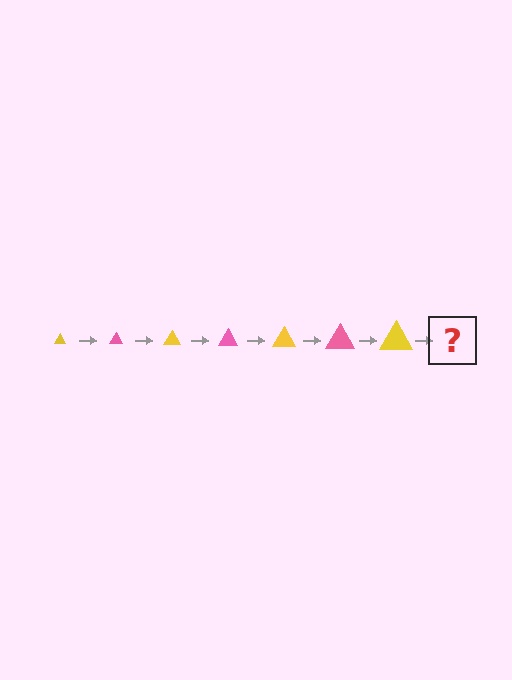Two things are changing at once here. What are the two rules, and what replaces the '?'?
The two rules are that the triangle grows larger each step and the color cycles through yellow and pink. The '?' should be a pink triangle, larger than the previous one.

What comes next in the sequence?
The next element should be a pink triangle, larger than the previous one.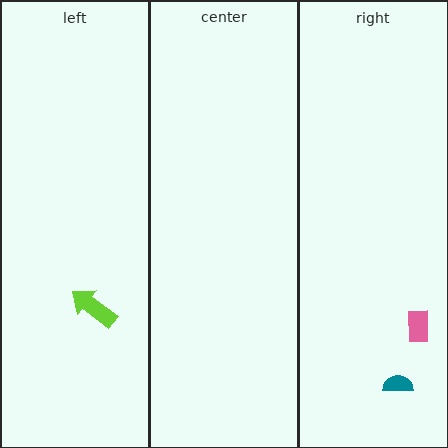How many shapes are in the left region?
1.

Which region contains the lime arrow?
The left region.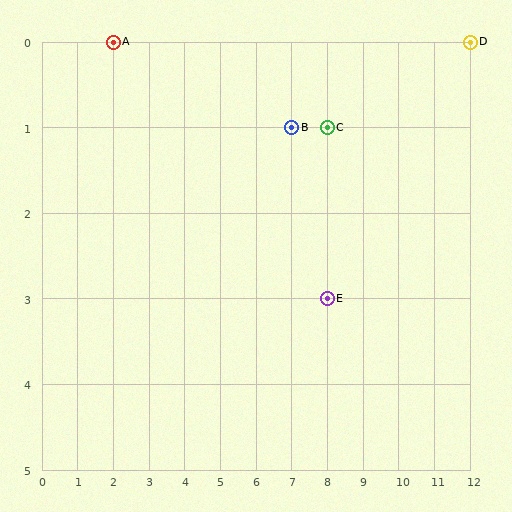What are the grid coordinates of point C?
Point C is at grid coordinates (8, 1).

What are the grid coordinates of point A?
Point A is at grid coordinates (2, 0).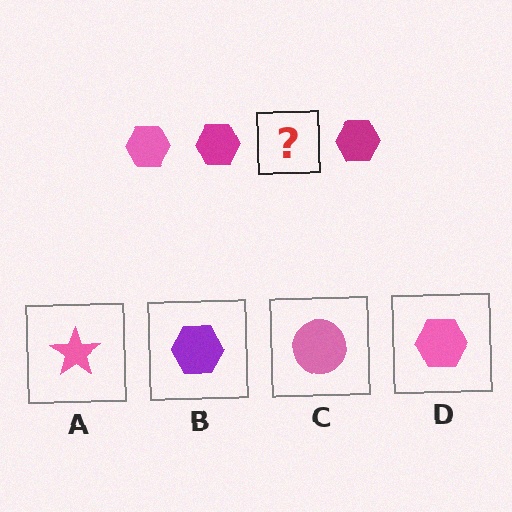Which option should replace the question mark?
Option D.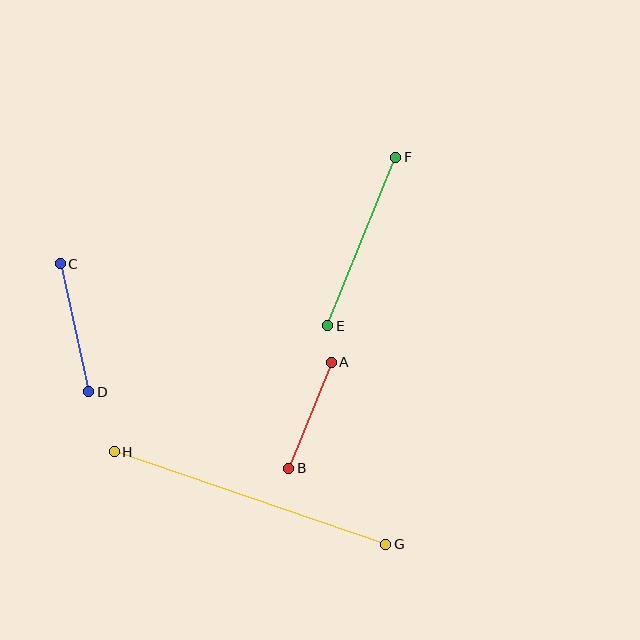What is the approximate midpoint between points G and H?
The midpoint is at approximately (250, 498) pixels.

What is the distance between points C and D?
The distance is approximately 131 pixels.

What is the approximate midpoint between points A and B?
The midpoint is at approximately (310, 415) pixels.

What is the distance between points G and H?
The distance is approximately 286 pixels.